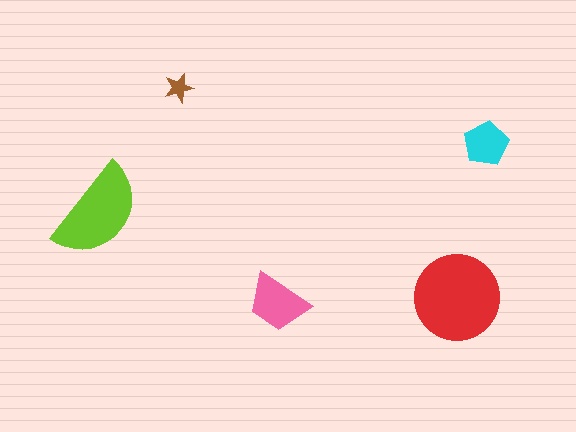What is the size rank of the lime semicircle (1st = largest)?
2nd.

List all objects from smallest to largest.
The brown star, the cyan pentagon, the pink trapezoid, the lime semicircle, the red circle.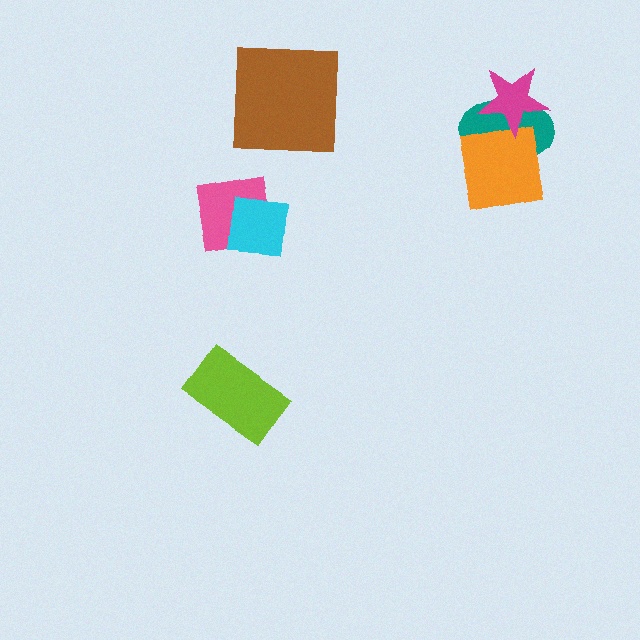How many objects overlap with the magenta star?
1 object overlaps with the magenta star.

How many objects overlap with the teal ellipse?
2 objects overlap with the teal ellipse.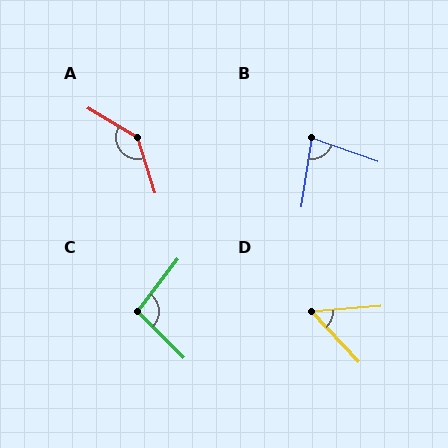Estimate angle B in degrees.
Approximately 79 degrees.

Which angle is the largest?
A, at approximately 138 degrees.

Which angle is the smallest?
D, at approximately 51 degrees.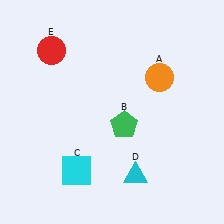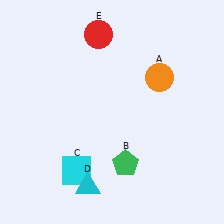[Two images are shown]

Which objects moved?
The objects that moved are: the green pentagon (B), the cyan triangle (D), the red circle (E).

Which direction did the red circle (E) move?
The red circle (E) moved right.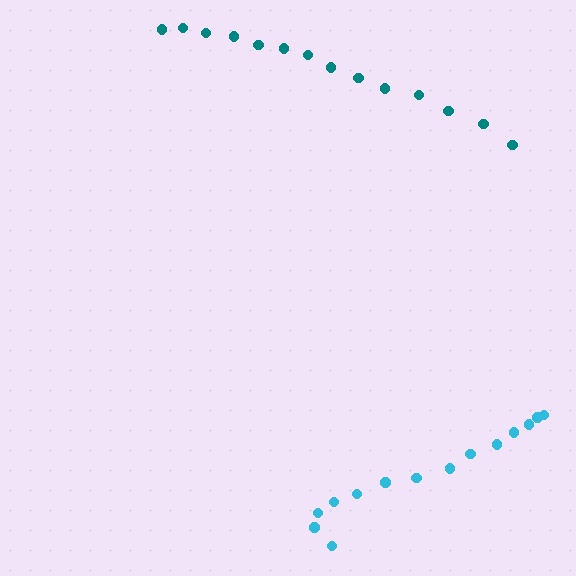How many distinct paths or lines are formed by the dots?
There are 2 distinct paths.